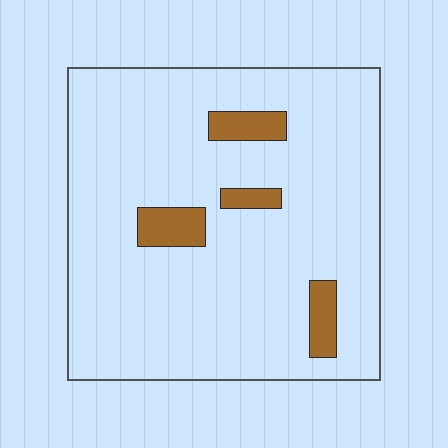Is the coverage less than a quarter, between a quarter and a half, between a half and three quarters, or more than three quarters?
Less than a quarter.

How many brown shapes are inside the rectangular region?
4.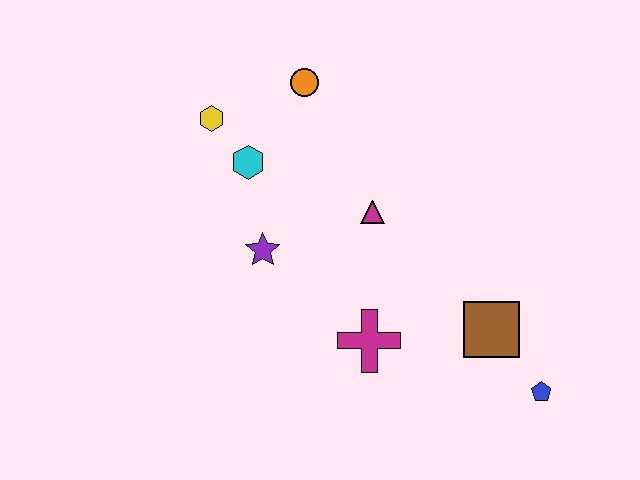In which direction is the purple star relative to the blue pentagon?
The purple star is to the left of the blue pentagon.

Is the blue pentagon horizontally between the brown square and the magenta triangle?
No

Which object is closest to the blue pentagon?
The brown square is closest to the blue pentagon.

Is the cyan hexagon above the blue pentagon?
Yes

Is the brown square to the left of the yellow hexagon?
No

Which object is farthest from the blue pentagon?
The yellow hexagon is farthest from the blue pentagon.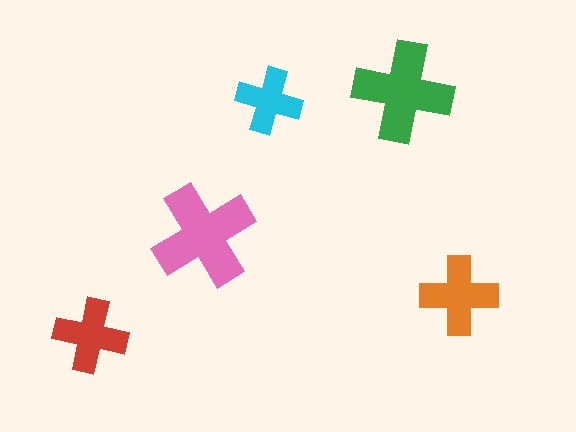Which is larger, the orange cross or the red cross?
The orange one.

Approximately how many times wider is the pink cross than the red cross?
About 1.5 times wider.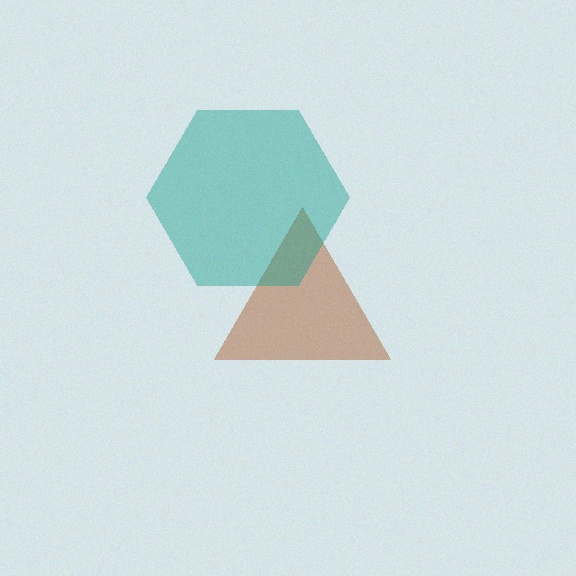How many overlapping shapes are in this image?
There are 2 overlapping shapes in the image.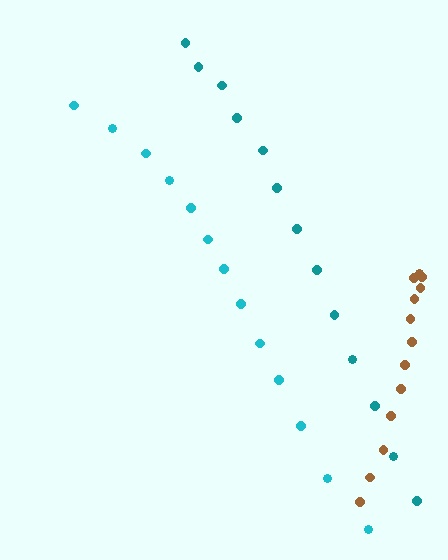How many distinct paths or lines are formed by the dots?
There are 3 distinct paths.